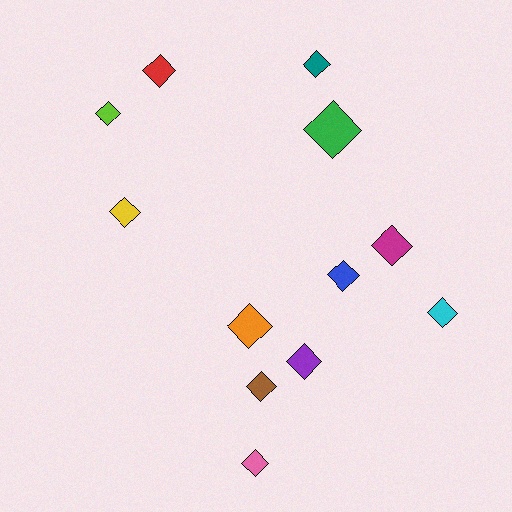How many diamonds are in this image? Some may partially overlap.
There are 12 diamonds.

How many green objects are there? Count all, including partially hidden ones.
There is 1 green object.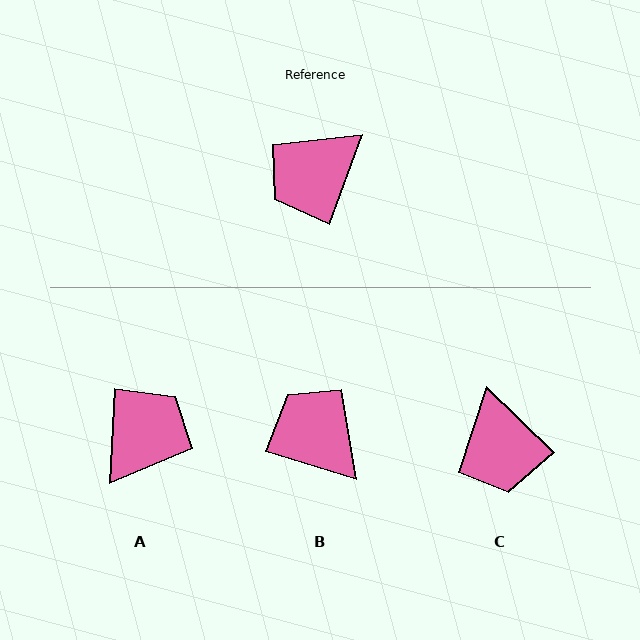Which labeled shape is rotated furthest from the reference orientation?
A, about 164 degrees away.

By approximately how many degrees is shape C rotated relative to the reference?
Approximately 66 degrees counter-clockwise.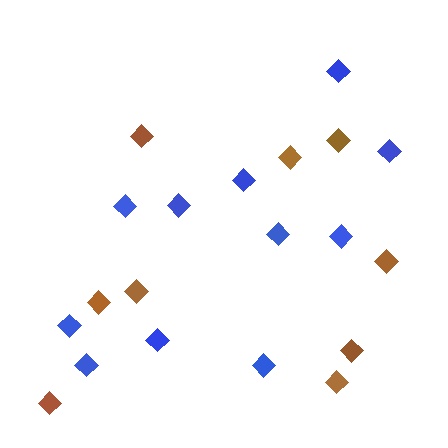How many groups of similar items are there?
There are 2 groups: one group of brown diamonds (9) and one group of blue diamonds (11).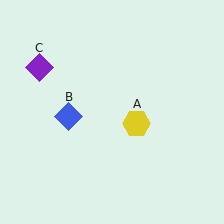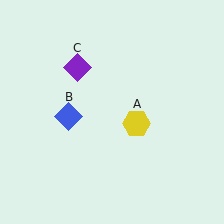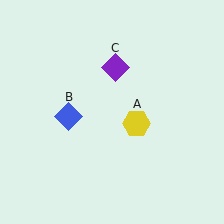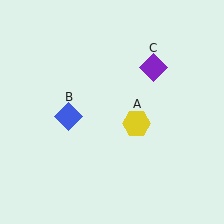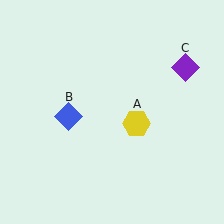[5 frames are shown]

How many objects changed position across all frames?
1 object changed position: purple diamond (object C).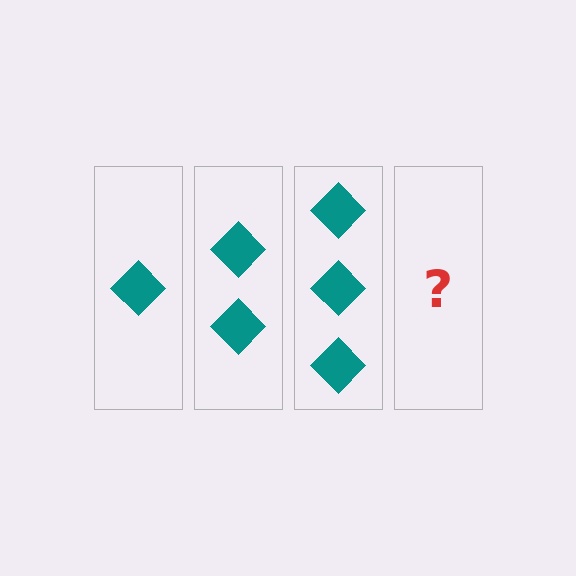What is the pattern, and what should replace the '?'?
The pattern is that each step adds one more diamond. The '?' should be 4 diamonds.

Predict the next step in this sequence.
The next step is 4 diamonds.